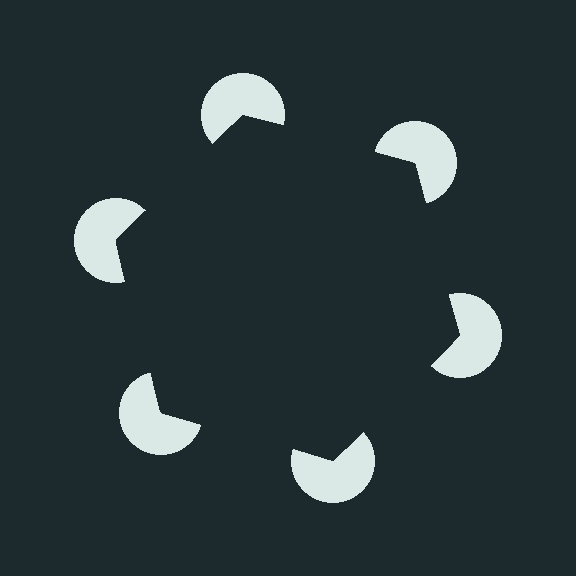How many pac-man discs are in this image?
There are 6 — one at each vertex of the illusory hexagon.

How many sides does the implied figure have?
6 sides.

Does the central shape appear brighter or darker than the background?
It typically appears slightly darker than the background, even though no actual brightness change is drawn.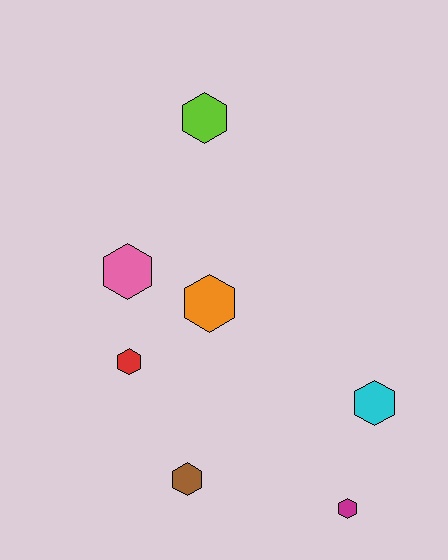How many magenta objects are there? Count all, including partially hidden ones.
There is 1 magenta object.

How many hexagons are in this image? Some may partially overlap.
There are 7 hexagons.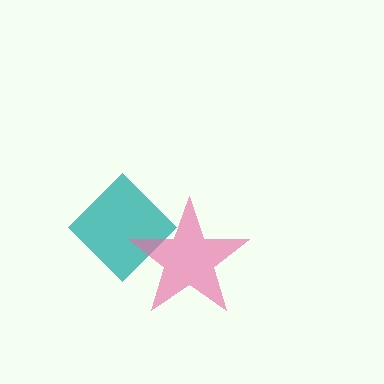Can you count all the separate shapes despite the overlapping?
Yes, there are 2 separate shapes.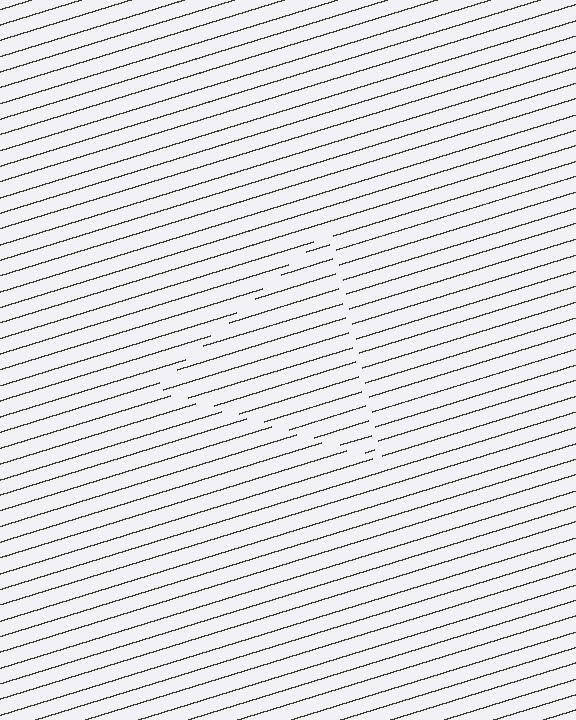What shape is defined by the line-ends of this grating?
An illusory triangle. The interior of the shape contains the same grating, shifted by half a period — the contour is defined by the phase discontinuity where line-ends from the inner and outer gratings abut.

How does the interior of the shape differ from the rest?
The interior of the shape contains the same grating, shifted by half a period — the contour is defined by the phase discontinuity where line-ends from the inner and outer gratings abut.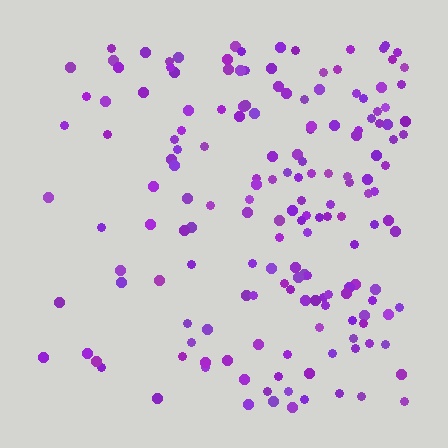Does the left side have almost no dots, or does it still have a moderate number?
Still a moderate number, just noticeably fewer than the right.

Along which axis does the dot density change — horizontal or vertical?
Horizontal.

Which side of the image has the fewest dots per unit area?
The left.